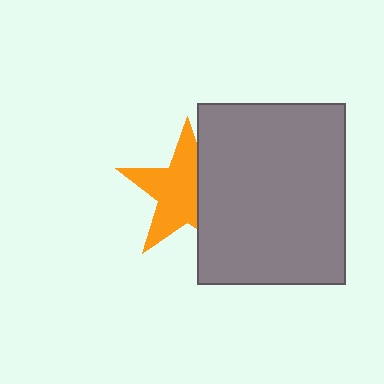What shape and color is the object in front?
The object in front is a gray rectangle.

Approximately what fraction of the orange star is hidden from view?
Roughly 35% of the orange star is hidden behind the gray rectangle.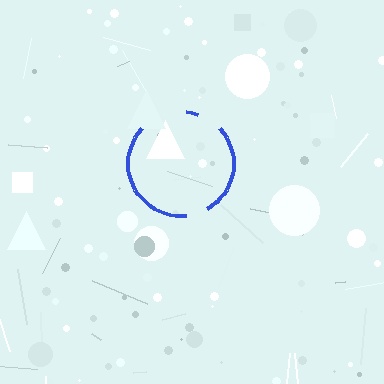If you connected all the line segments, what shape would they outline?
They would outline a circle.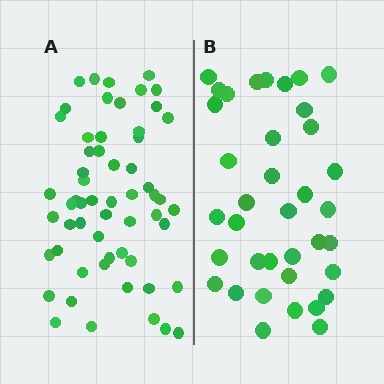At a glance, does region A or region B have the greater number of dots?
Region A (the left region) has more dots.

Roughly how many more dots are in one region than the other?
Region A has approximately 20 more dots than region B.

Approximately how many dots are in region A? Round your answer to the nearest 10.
About 60 dots. (The exact count is 58, which rounds to 60.)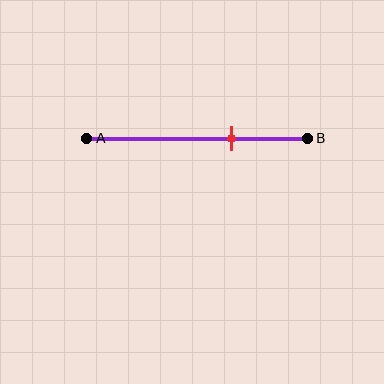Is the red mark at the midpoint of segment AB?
No, the mark is at about 65% from A, not at the 50% midpoint.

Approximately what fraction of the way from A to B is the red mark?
The red mark is approximately 65% of the way from A to B.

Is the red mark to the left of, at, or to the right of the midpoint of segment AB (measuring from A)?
The red mark is to the right of the midpoint of segment AB.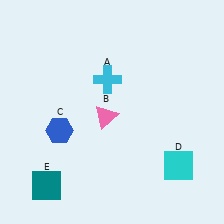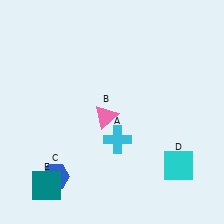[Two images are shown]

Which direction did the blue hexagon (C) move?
The blue hexagon (C) moved down.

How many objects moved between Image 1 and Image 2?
2 objects moved between the two images.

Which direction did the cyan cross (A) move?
The cyan cross (A) moved down.